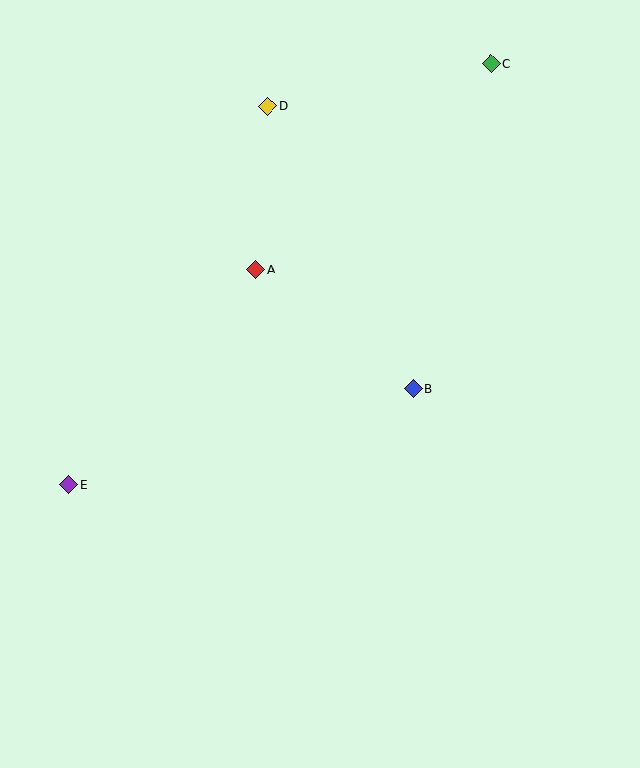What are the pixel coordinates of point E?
Point E is at (69, 485).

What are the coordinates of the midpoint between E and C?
The midpoint between E and C is at (280, 274).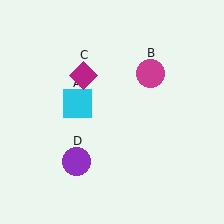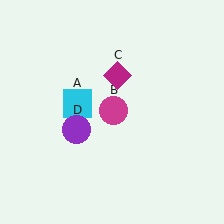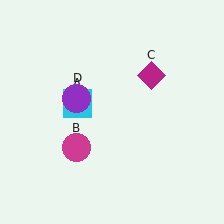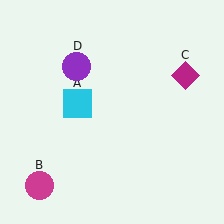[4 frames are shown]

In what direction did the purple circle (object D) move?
The purple circle (object D) moved up.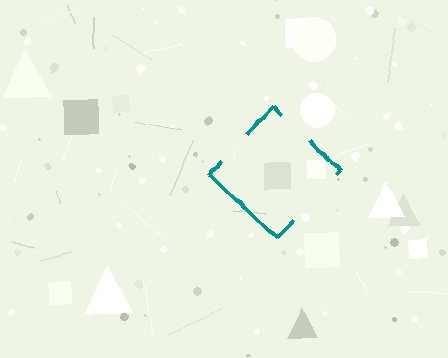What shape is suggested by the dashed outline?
The dashed outline suggests a diamond.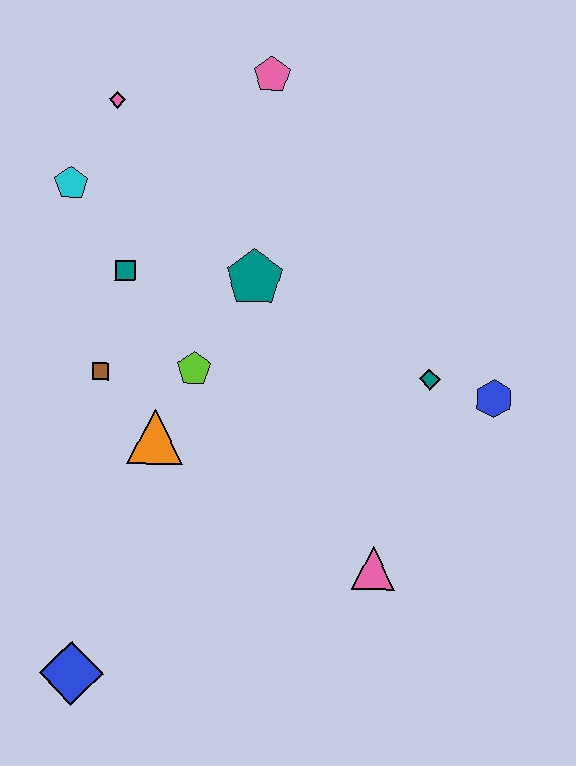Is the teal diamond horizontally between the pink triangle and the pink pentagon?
No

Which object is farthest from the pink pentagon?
The blue diamond is farthest from the pink pentagon.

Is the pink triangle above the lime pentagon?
No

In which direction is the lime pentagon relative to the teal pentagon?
The lime pentagon is below the teal pentagon.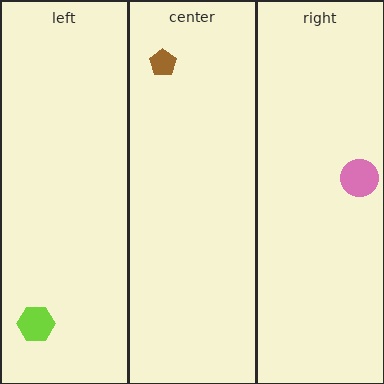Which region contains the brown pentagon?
The center region.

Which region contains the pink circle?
The right region.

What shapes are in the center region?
The brown pentagon.